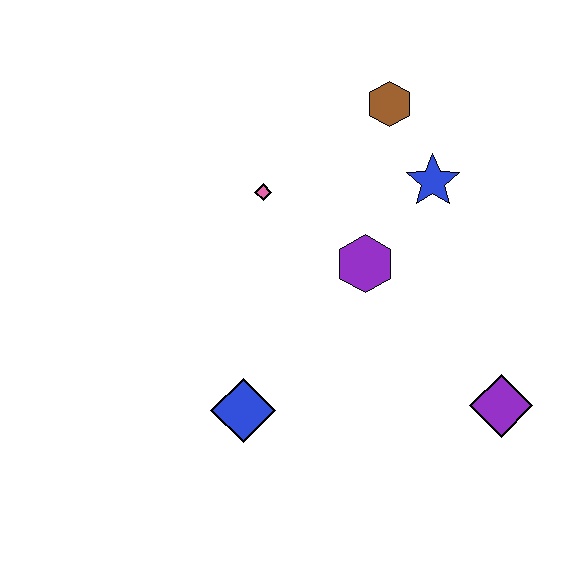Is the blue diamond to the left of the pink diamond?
Yes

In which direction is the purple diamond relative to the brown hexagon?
The purple diamond is below the brown hexagon.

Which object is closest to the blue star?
The brown hexagon is closest to the blue star.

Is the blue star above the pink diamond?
Yes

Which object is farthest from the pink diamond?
The purple diamond is farthest from the pink diamond.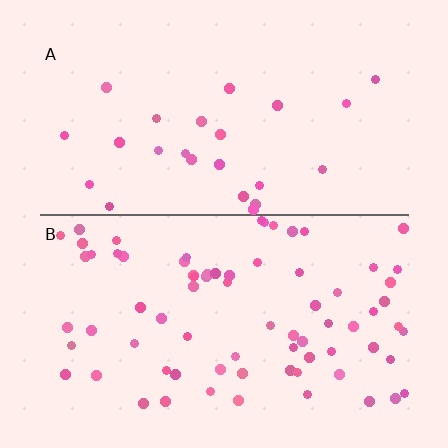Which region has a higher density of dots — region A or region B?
B (the bottom).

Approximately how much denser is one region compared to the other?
Approximately 3.0× — region B over region A.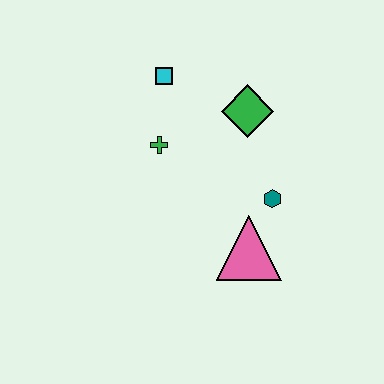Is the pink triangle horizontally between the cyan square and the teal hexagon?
Yes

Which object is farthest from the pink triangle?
The cyan square is farthest from the pink triangle.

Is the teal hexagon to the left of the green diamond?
No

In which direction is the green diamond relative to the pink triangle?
The green diamond is above the pink triangle.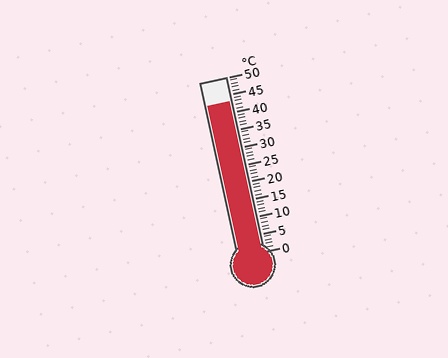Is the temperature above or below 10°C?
The temperature is above 10°C.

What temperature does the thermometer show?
The thermometer shows approximately 43°C.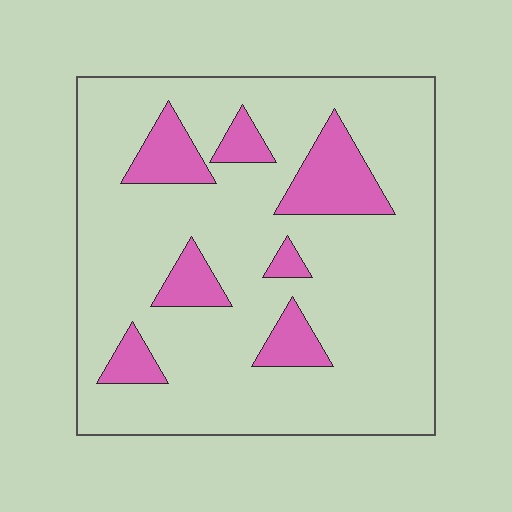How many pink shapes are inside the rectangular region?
7.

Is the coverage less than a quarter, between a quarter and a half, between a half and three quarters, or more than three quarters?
Less than a quarter.